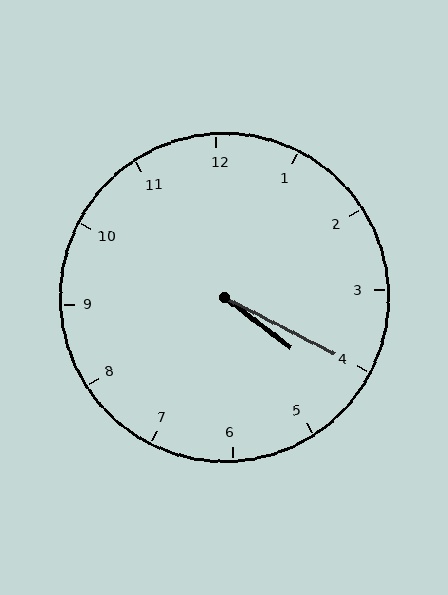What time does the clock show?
4:20.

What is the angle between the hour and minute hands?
Approximately 10 degrees.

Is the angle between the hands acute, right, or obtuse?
It is acute.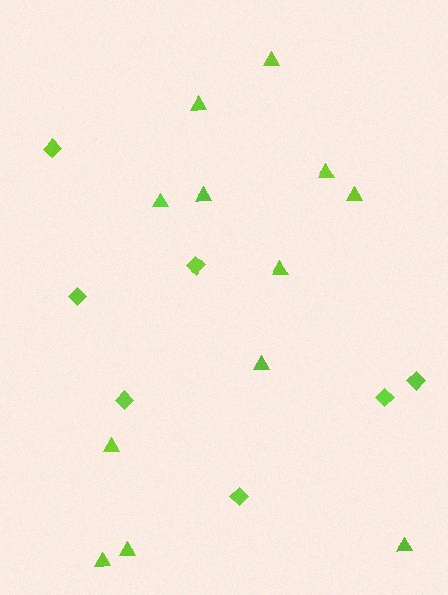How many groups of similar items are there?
There are 2 groups: one group of diamonds (7) and one group of triangles (12).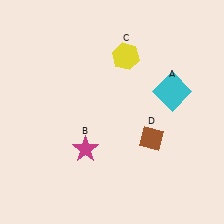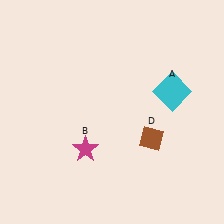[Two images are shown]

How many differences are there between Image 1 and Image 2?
There is 1 difference between the two images.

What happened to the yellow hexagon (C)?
The yellow hexagon (C) was removed in Image 2. It was in the top-right area of Image 1.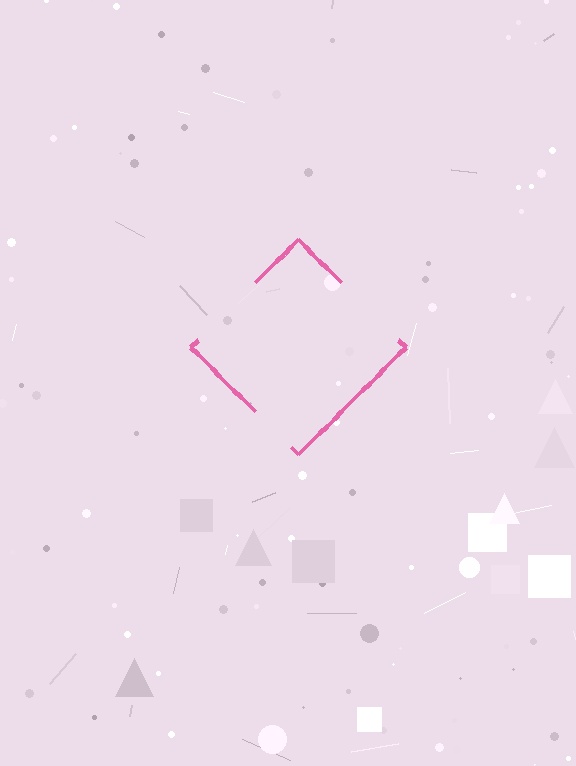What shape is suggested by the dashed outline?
The dashed outline suggests a diamond.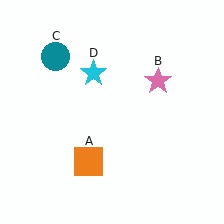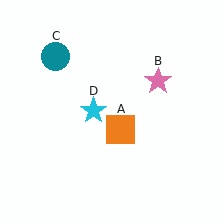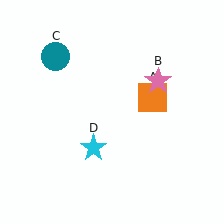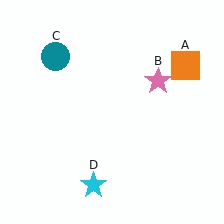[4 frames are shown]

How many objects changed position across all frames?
2 objects changed position: orange square (object A), cyan star (object D).